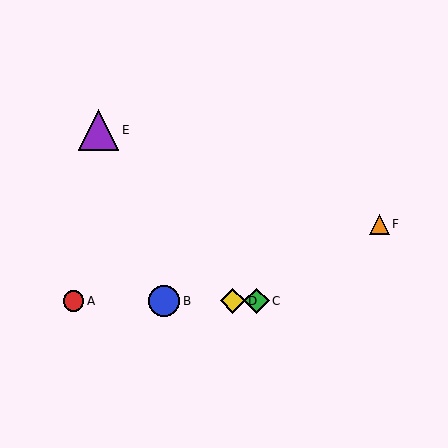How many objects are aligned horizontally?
4 objects (A, B, C, D) are aligned horizontally.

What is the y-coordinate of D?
Object D is at y≈301.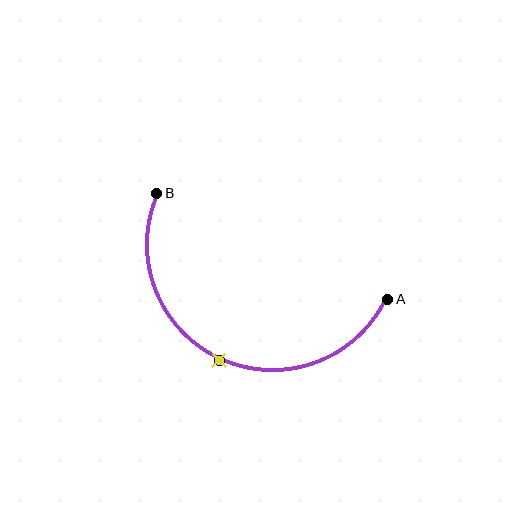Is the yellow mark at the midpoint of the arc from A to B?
Yes. The yellow mark lies on the arc at equal arc-length from both A and B — it is the arc midpoint.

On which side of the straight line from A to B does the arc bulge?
The arc bulges below the straight line connecting A and B.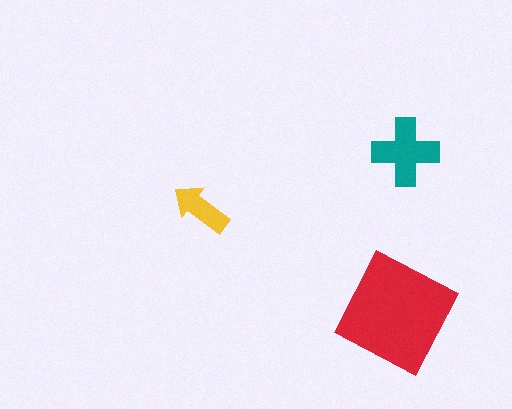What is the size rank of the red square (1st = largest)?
1st.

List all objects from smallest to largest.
The yellow arrow, the teal cross, the red square.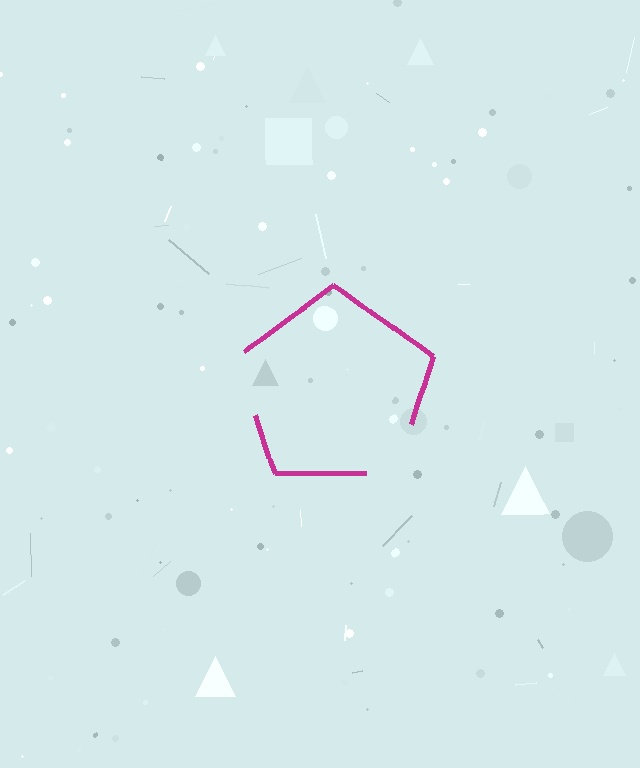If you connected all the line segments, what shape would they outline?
They would outline a pentagon.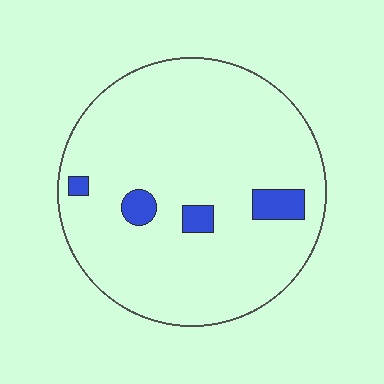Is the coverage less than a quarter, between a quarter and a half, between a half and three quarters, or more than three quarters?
Less than a quarter.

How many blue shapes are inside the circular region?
4.